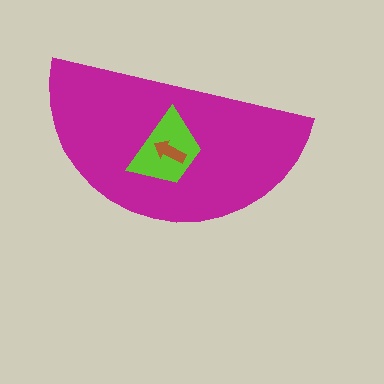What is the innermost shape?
The brown arrow.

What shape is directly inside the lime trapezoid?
The brown arrow.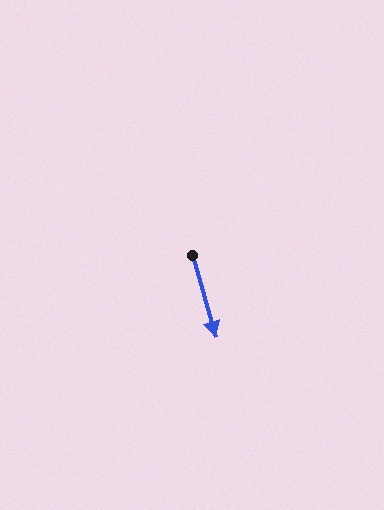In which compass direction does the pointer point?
South.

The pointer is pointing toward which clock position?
Roughly 5 o'clock.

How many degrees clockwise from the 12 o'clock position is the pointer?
Approximately 164 degrees.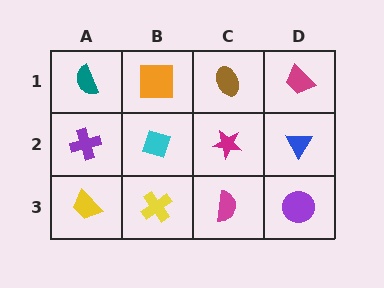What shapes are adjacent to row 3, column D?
A blue triangle (row 2, column D), a magenta semicircle (row 3, column C).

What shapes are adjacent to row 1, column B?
A cyan diamond (row 2, column B), a teal semicircle (row 1, column A), a brown ellipse (row 1, column C).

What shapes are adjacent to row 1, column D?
A blue triangle (row 2, column D), a brown ellipse (row 1, column C).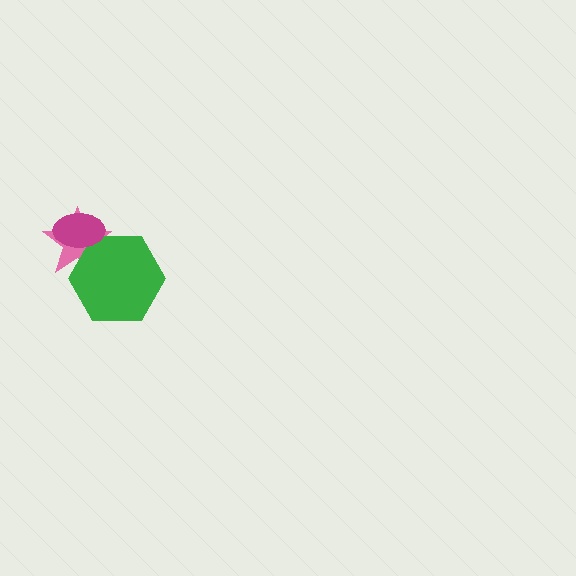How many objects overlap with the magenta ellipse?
2 objects overlap with the magenta ellipse.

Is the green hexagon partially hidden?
Yes, it is partially covered by another shape.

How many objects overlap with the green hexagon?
2 objects overlap with the green hexagon.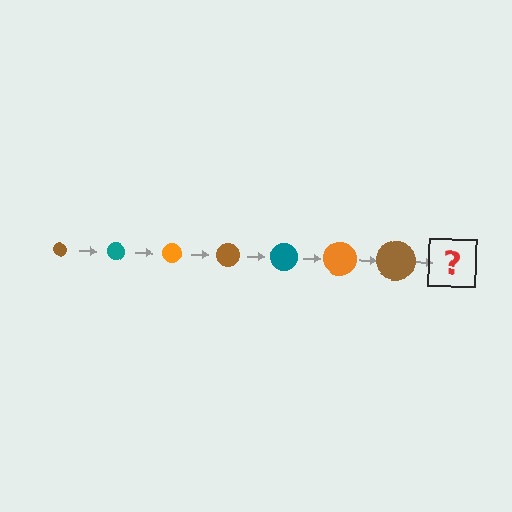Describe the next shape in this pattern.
It should be a teal circle, larger than the previous one.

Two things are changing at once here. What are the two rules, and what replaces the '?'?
The two rules are that the circle grows larger each step and the color cycles through brown, teal, and orange. The '?' should be a teal circle, larger than the previous one.